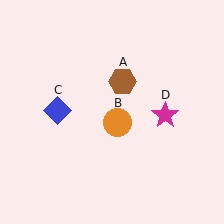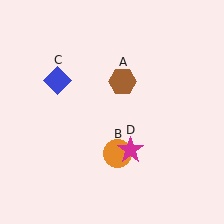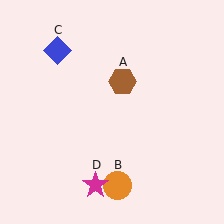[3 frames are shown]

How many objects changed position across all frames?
3 objects changed position: orange circle (object B), blue diamond (object C), magenta star (object D).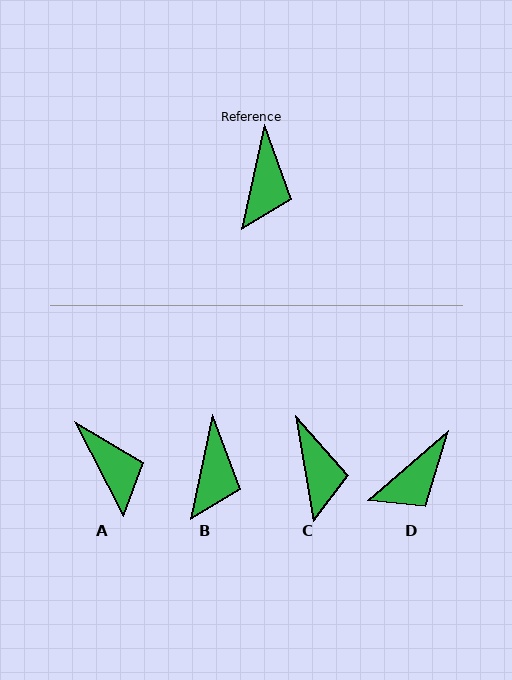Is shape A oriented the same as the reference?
No, it is off by about 39 degrees.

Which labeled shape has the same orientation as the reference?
B.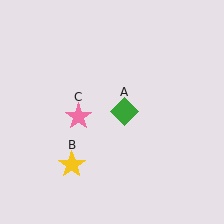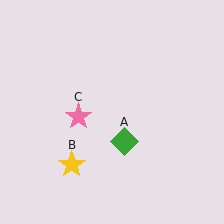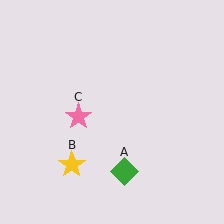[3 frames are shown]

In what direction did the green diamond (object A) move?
The green diamond (object A) moved down.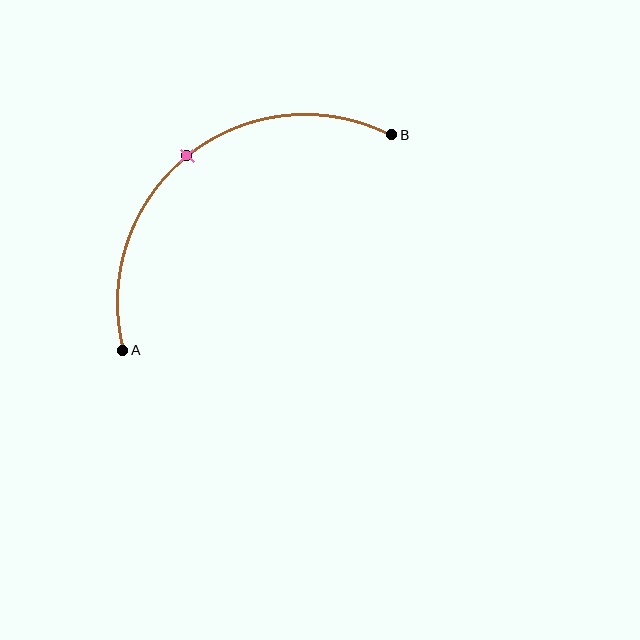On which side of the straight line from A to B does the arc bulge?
The arc bulges above and to the left of the straight line connecting A and B.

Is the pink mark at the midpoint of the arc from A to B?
Yes. The pink mark lies on the arc at equal arc-length from both A and B — it is the arc midpoint.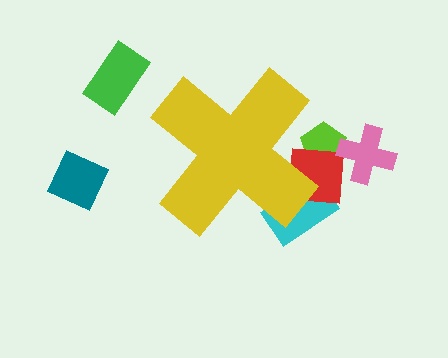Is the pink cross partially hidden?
No, the pink cross is fully visible.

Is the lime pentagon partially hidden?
Yes, the lime pentagon is partially hidden behind the yellow cross.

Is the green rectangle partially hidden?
No, the green rectangle is fully visible.